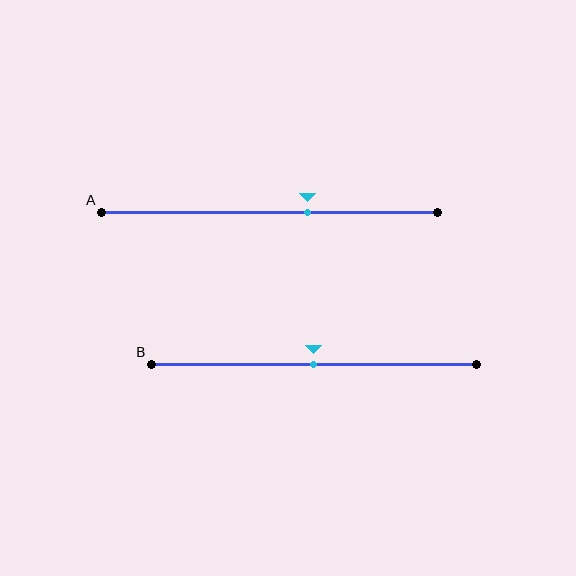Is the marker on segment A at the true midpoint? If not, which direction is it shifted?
No, the marker on segment A is shifted to the right by about 11% of the segment length.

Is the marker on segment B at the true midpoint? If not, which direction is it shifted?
Yes, the marker on segment B is at the true midpoint.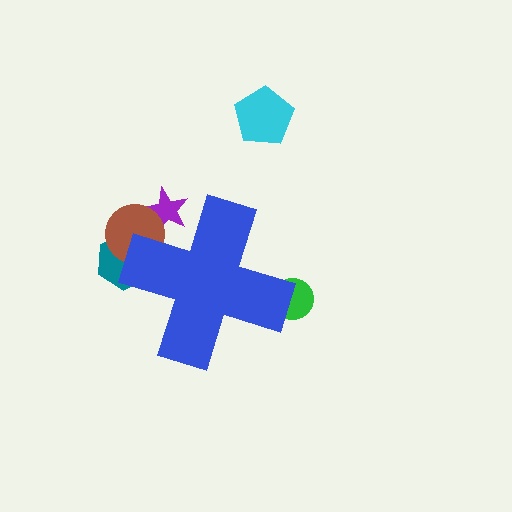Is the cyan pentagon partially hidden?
No, the cyan pentagon is fully visible.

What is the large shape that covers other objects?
A blue cross.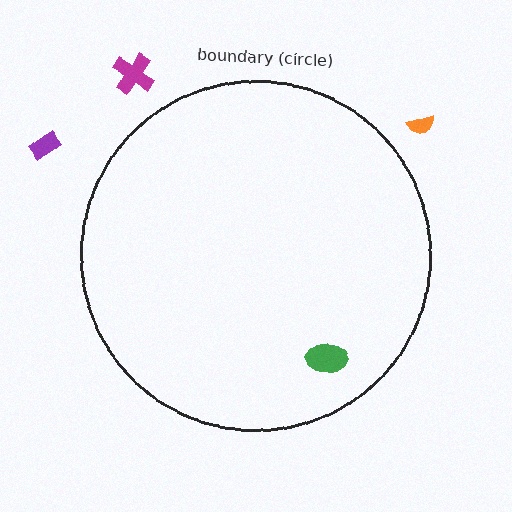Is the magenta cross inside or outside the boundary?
Outside.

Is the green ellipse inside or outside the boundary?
Inside.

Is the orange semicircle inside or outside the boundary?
Outside.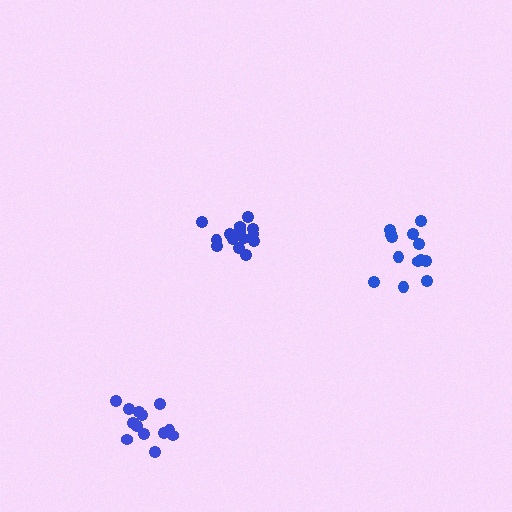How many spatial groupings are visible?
There are 3 spatial groupings.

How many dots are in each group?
Group 1: 14 dots, Group 2: 13 dots, Group 3: 13 dots (40 total).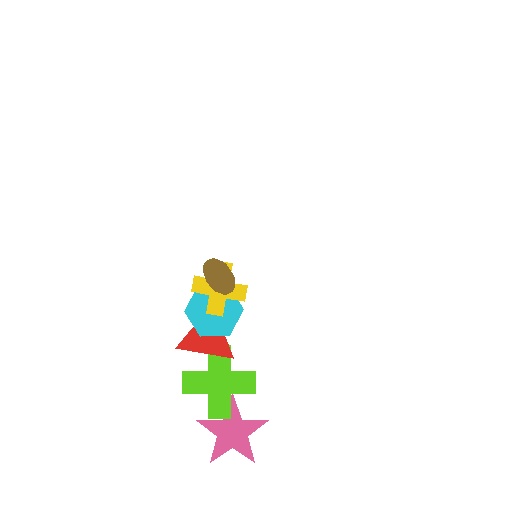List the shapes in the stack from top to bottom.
From top to bottom: the brown ellipse, the yellow cross, the cyan hexagon, the red triangle, the lime cross, the pink star.